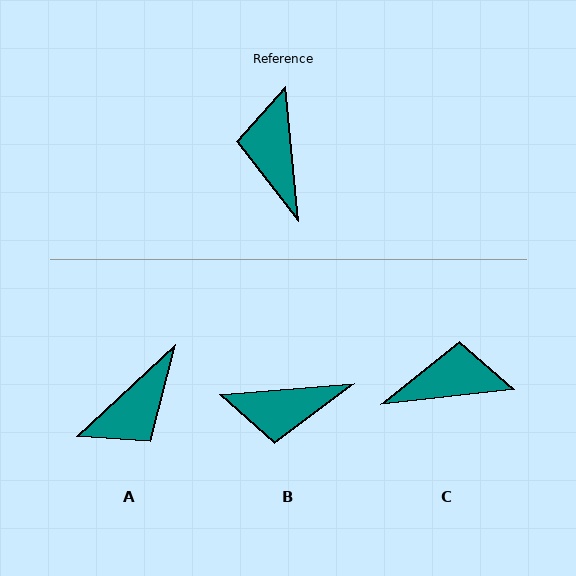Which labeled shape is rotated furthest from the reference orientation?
A, about 127 degrees away.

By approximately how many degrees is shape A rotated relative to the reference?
Approximately 127 degrees counter-clockwise.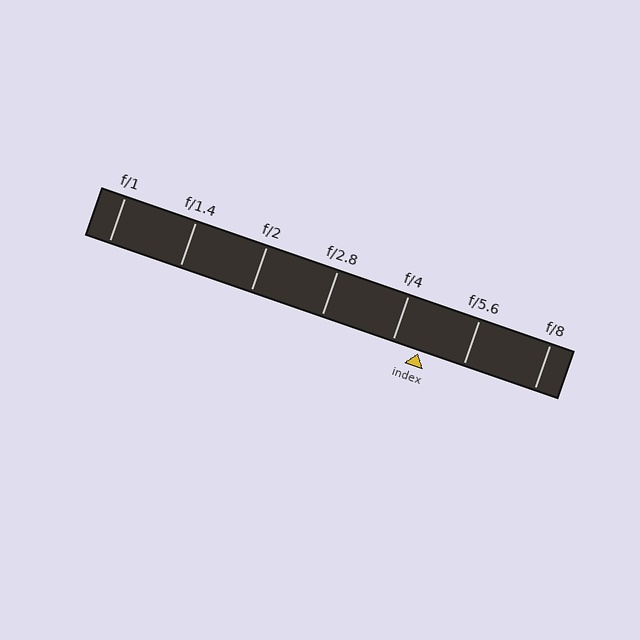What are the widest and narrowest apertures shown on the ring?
The widest aperture shown is f/1 and the narrowest is f/8.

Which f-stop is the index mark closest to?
The index mark is closest to f/4.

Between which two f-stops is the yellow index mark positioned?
The index mark is between f/4 and f/5.6.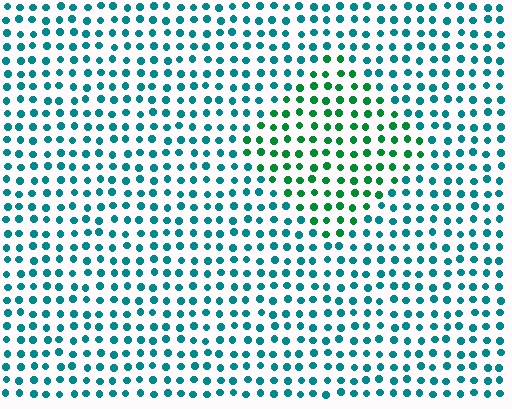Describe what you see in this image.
The image is filled with small teal elements in a uniform arrangement. A diamond-shaped region is visible where the elements are tinted to a slightly different hue, forming a subtle color boundary.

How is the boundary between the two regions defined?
The boundary is defined purely by a slight shift in hue (about 40 degrees). Spacing, size, and orientation are identical on both sides.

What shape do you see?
I see a diamond.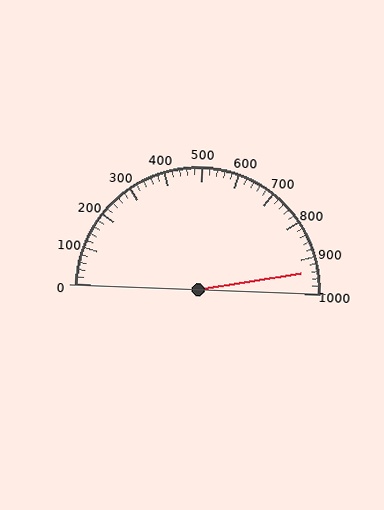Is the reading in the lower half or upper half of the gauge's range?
The reading is in the upper half of the range (0 to 1000).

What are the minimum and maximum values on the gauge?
The gauge ranges from 0 to 1000.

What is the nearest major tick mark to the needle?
The nearest major tick mark is 900.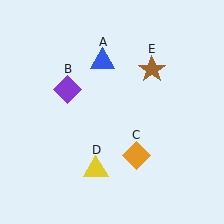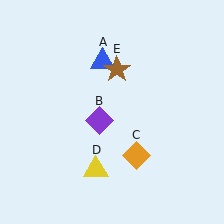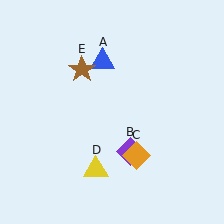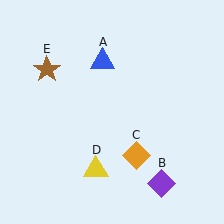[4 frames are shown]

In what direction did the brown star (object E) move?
The brown star (object E) moved left.